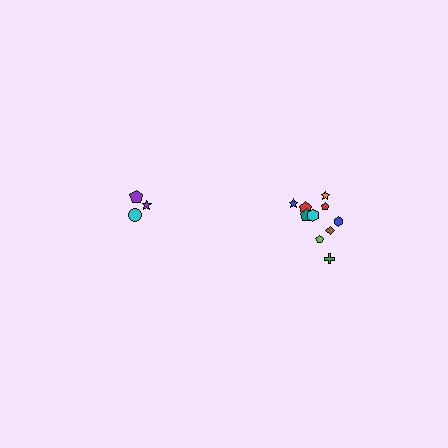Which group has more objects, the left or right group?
The right group.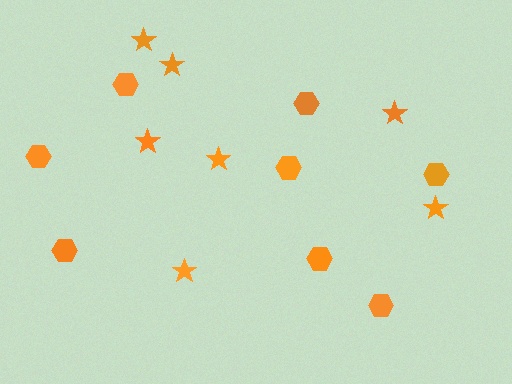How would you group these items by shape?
There are 2 groups: one group of hexagons (8) and one group of stars (7).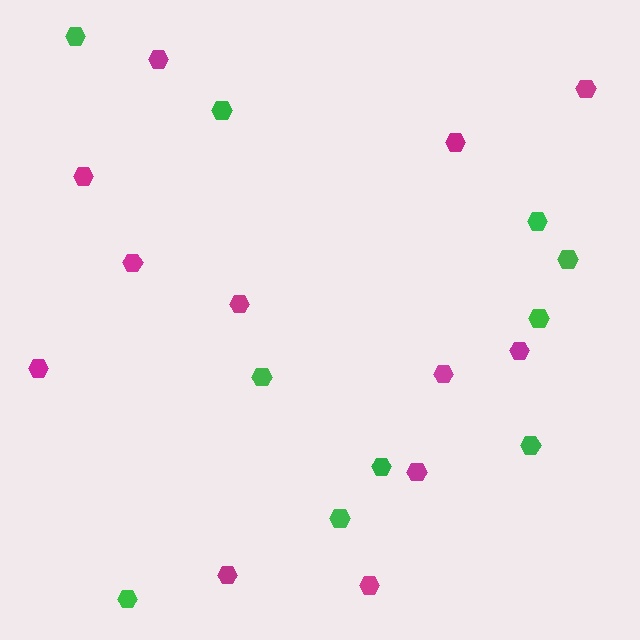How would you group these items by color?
There are 2 groups: one group of magenta hexagons (12) and one group of green hexagons (10).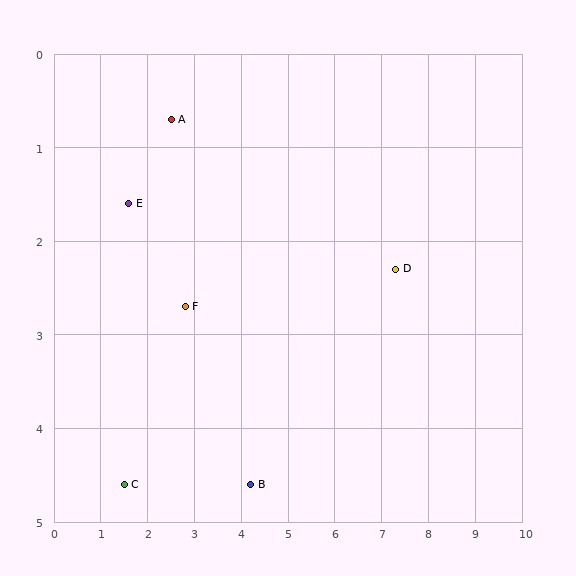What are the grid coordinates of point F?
Point F is at approximately (2.8, 2.7).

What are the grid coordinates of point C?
Point C is at approximately (1.5, 4.6).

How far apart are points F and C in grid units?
Points F and C are about 2.3 grid units apart.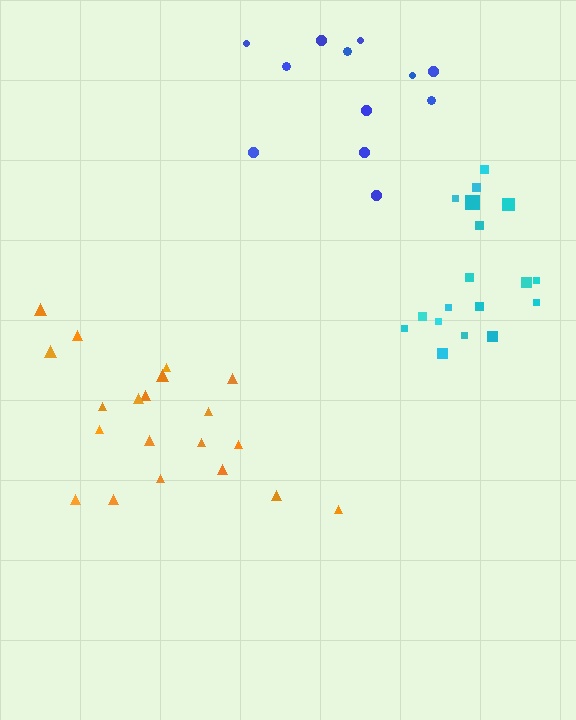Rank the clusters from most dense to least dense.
cyan, orange, blue.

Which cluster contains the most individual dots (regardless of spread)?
Orange (20).